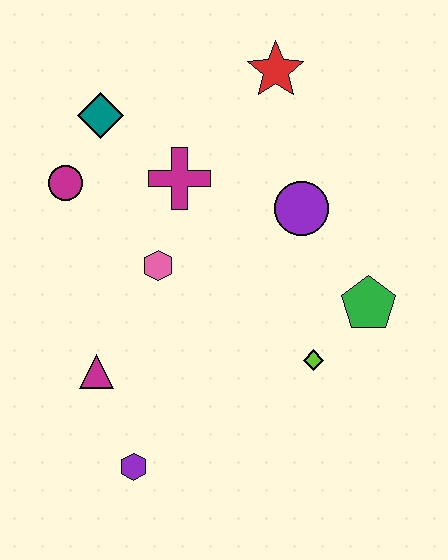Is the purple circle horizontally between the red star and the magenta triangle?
No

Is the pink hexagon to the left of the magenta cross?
Yes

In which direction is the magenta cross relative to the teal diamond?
The magenta cross is to the right of the teal diamond.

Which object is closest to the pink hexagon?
The magenta cross is closest to the pink hexagon.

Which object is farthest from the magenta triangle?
The red star is farthest from the magenta triangle.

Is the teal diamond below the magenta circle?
No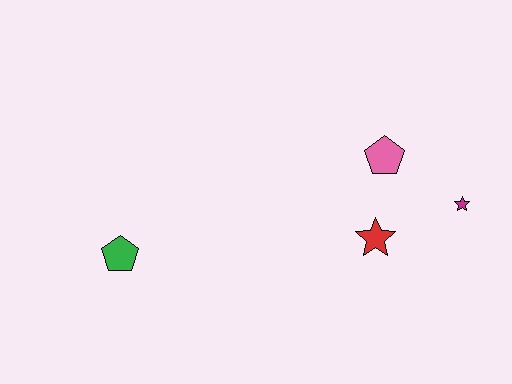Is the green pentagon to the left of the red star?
Yes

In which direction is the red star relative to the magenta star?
The red star is to the left of the magenta star.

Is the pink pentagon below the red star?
No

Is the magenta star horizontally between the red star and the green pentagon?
No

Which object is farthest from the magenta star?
The green pentagon is farthest from the magenta star.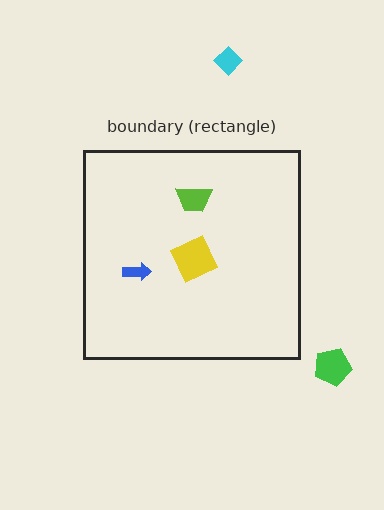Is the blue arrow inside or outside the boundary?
Inside.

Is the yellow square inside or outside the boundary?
Inside.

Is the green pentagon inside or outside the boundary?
Outside.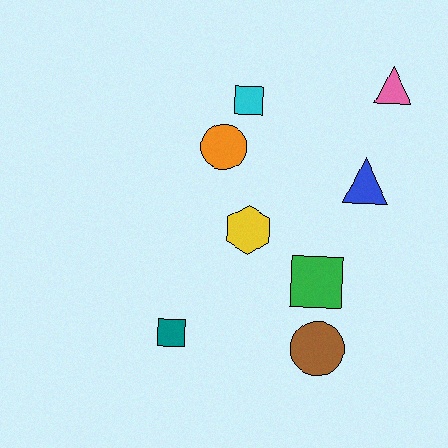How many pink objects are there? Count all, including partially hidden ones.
There is 1 pink object.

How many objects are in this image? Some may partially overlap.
There are 8 objects.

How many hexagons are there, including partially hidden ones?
There is 1 hexagon.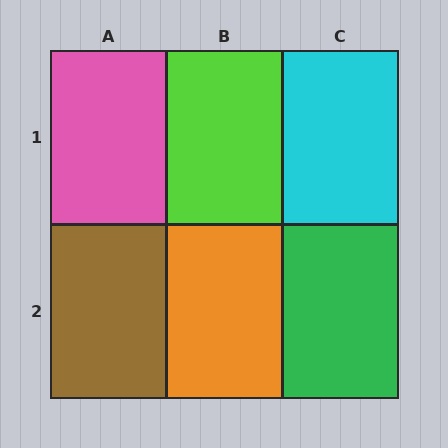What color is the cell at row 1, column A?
Pink.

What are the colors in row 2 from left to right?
Brown, orange, green.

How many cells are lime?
1 cell is lime.